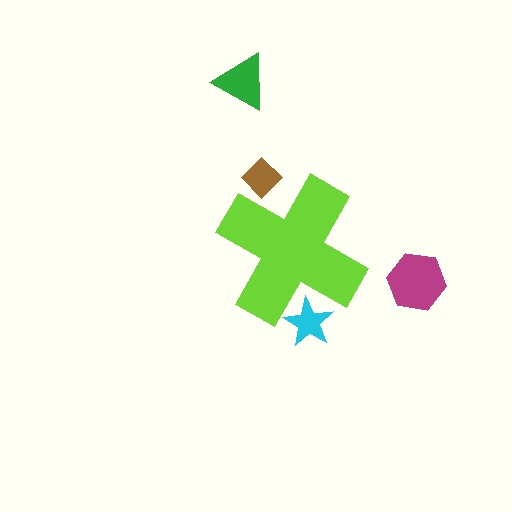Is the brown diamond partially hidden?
Yes, the brown diamond is partially hidden behind the lime cross.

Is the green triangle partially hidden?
No, the green triangle is fully visible.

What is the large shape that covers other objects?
A lime cross.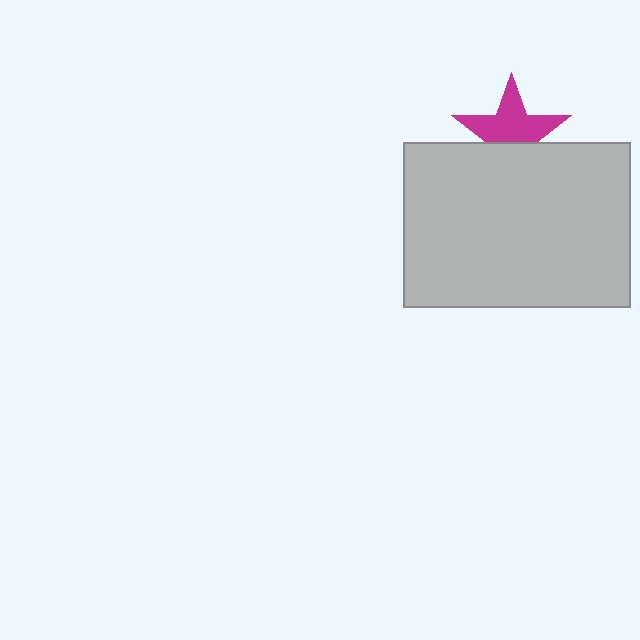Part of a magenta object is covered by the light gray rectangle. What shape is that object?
It is a star.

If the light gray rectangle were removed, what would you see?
You would see the complete magenta star.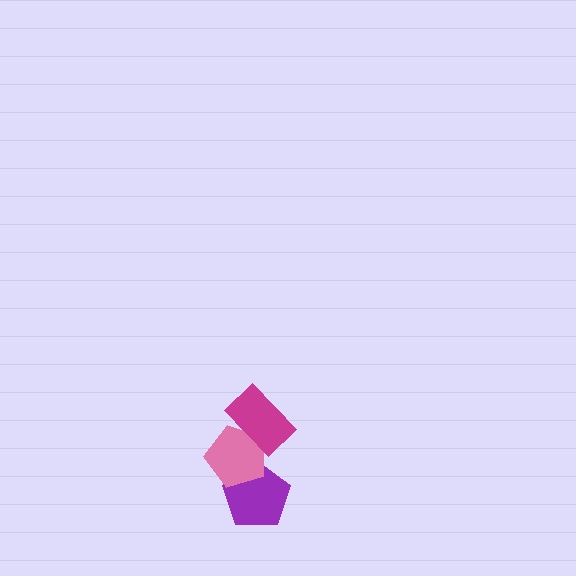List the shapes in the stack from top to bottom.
From top to bottom: the magenta rectangle, the pink pentagon, the purple pentagon.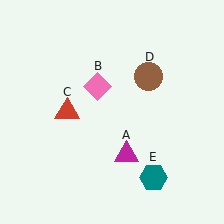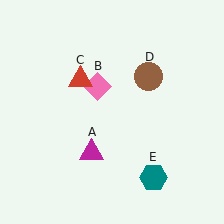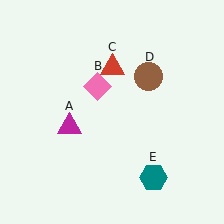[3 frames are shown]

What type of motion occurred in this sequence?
The magenta triangle (object A), red triangle (object C) rotated clockwise around the center of the scene.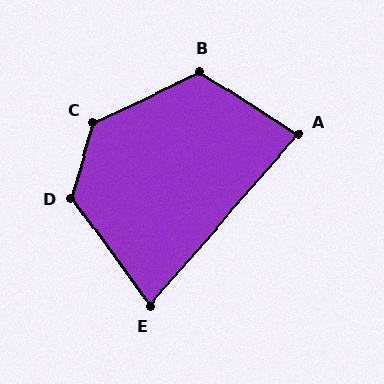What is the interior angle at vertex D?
Approximately 128 degrees (obtuse).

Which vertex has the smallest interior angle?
E, at approximately 77 degrees.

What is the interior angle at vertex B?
Approximately 122 degrees (obtuse).